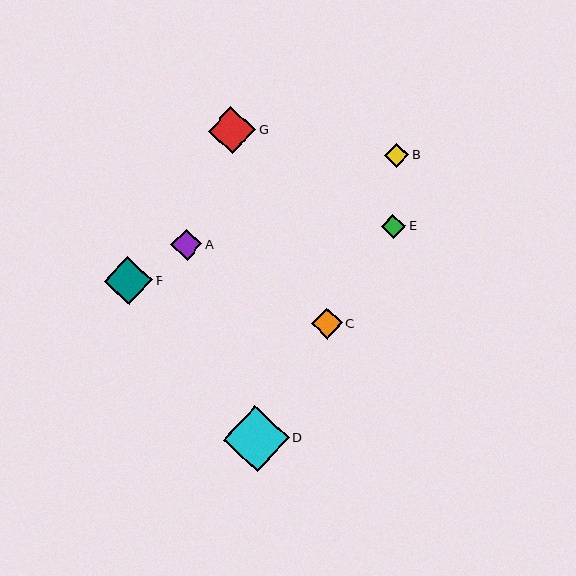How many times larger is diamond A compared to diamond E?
Diamond A is approximately 1.3 times the size of diamond E.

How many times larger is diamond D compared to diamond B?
Diamond D is approximately 2.7 times the size of diamond B.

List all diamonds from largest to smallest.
From largest to smallest: D, F, G, A, C, E, B.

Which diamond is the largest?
Diamond D is the largest with a size of approximately 66 pixels.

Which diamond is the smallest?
Diamond B is the smallest with a size of approximately 24 pixels.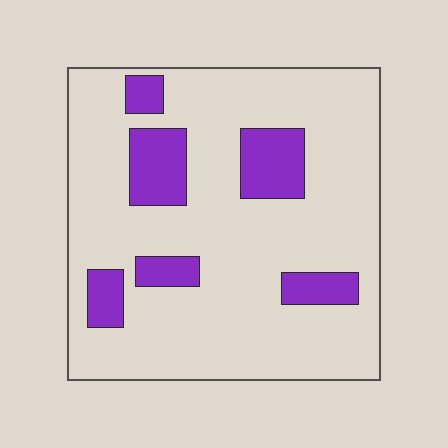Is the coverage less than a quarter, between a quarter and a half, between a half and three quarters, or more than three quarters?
Less than a quarter.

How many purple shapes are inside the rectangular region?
6.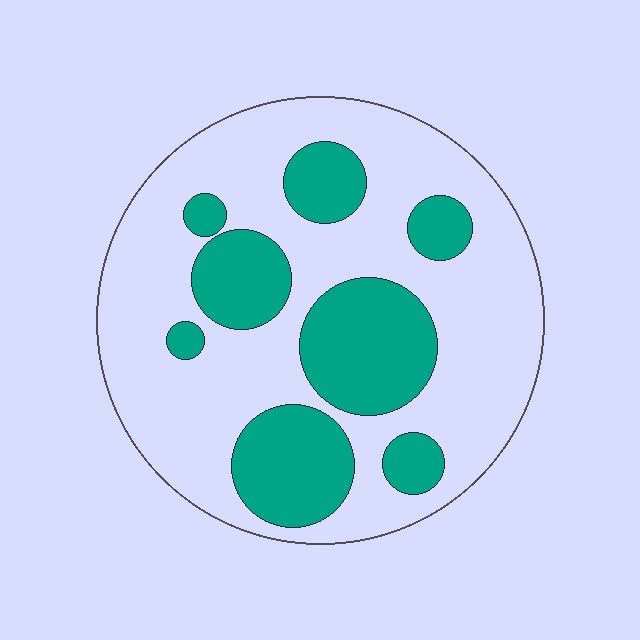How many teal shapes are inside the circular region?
8.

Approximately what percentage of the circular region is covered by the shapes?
Approximately 30%.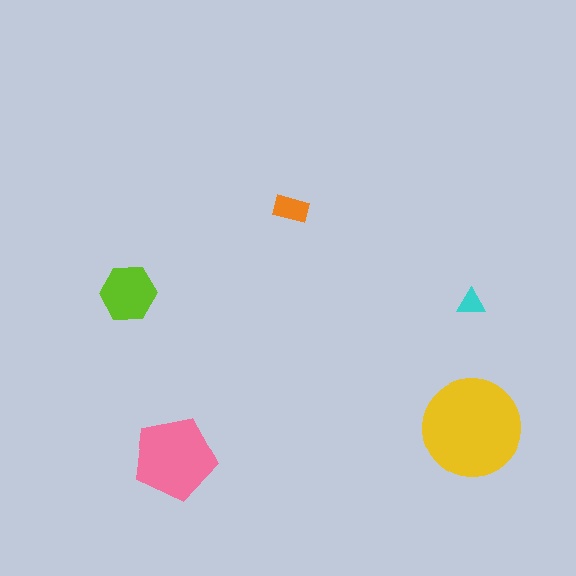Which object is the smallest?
The cyan triangle.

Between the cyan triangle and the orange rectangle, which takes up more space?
The orange rectangle.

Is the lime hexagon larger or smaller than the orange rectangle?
Larger.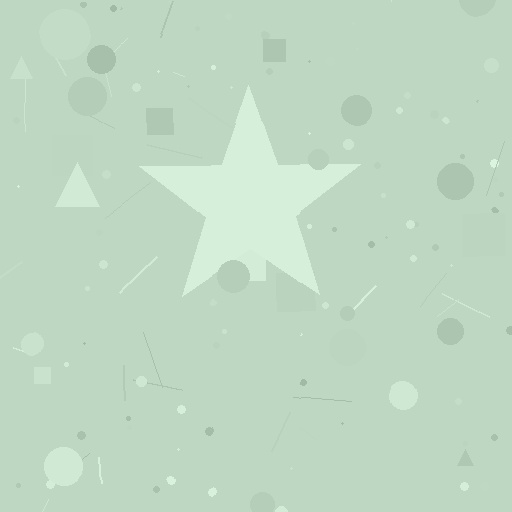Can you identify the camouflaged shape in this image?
The camouflaged shape is a star.